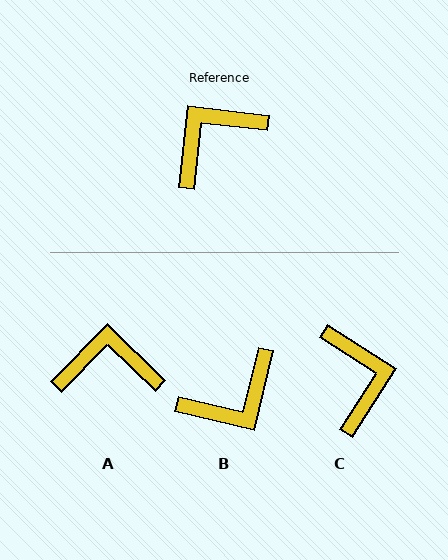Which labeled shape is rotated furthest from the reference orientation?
B, about 173 degrees away.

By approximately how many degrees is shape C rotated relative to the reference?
Approximately 116 degrees clockwise.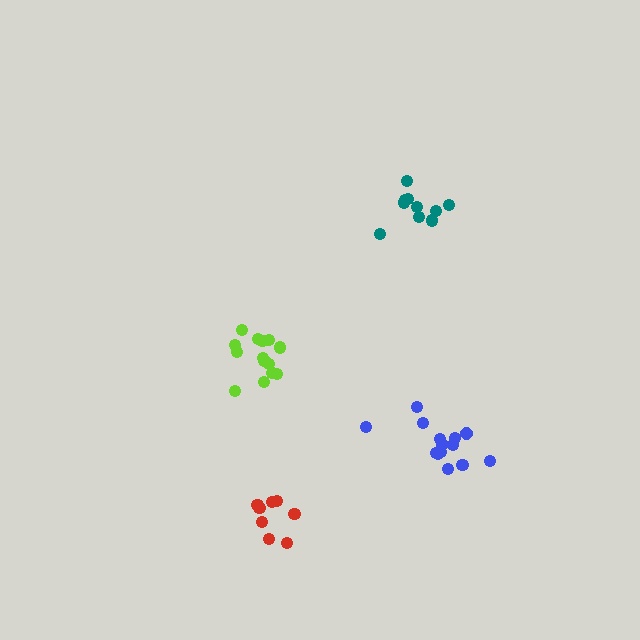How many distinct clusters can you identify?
There are 4 distinct clusters.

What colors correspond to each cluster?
The clusters are colored: lime, red, blue, teal.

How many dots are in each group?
Group 1: 14 dots, Group 2: 8 dots, Group 3: 14 dots, Group 4: 10 dots (46 total).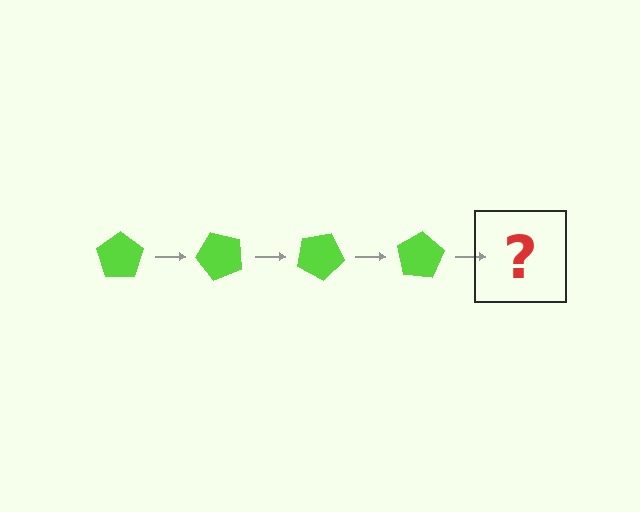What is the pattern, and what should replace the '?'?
The pattern is that the pentagon rotates 50 degrees each step. The '?' should be a lime pentagon rotated 200 degrees.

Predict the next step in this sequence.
The next step is a lime pentagon rotated 200 degrees.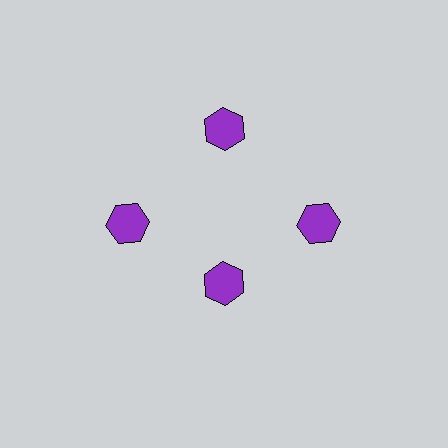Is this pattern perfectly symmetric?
No. The 4 purple hexagons are arranged in a ring, but one element near the 6 o'clock position is pulled inward toward the center, breaking the 4-fold rotational symmetry.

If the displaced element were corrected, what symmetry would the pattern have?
It would have 4-fold rotational symmetry — the pattern would map onto itself every 90 degrees.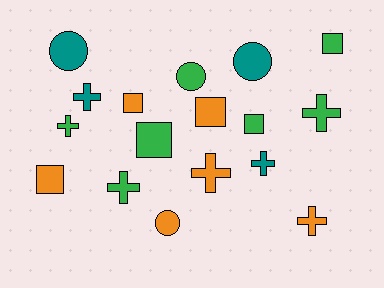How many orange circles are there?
There is 1 orange circle.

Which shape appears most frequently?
Cross, with 7 objects.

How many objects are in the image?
There are 17 objects.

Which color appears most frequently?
Green, with 7 objects.